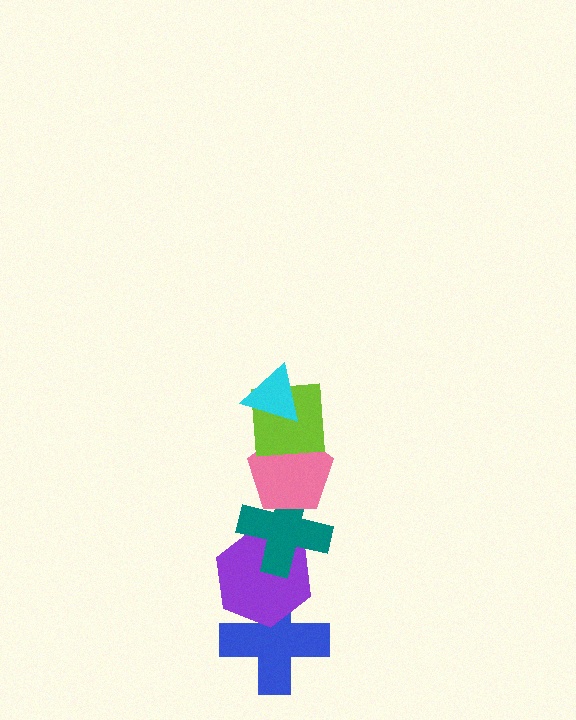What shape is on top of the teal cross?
The pink pentagon is on top of the teal cross.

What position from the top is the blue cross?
The blue cross is 6th from the top.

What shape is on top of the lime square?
The cyan triangle is on top of the lime square.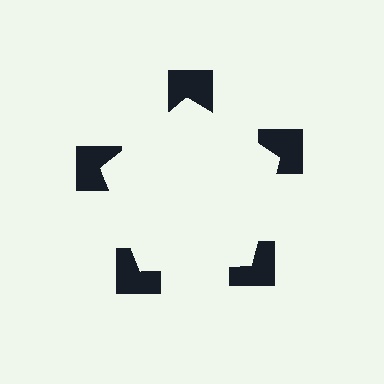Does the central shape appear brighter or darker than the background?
It typically appears slightly brighter than the background, even though no actual brightness change is drawn.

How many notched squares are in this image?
There are 5 — one at each vertex of the illusory pentagon.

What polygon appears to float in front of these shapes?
An illusory pentagon — its edges are inferred from the aligned wedge cuts in the notched squares, not physically drawn.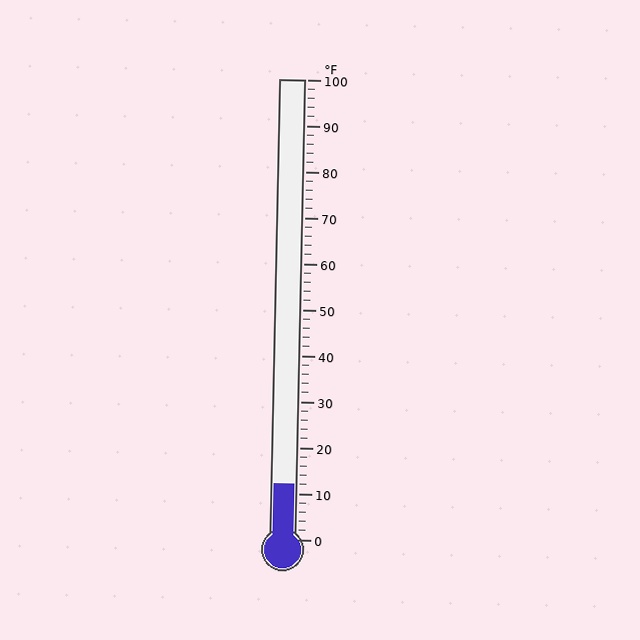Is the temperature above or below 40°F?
The temperature is below 40°F.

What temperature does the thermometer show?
The thermometer shows approximately 12°F.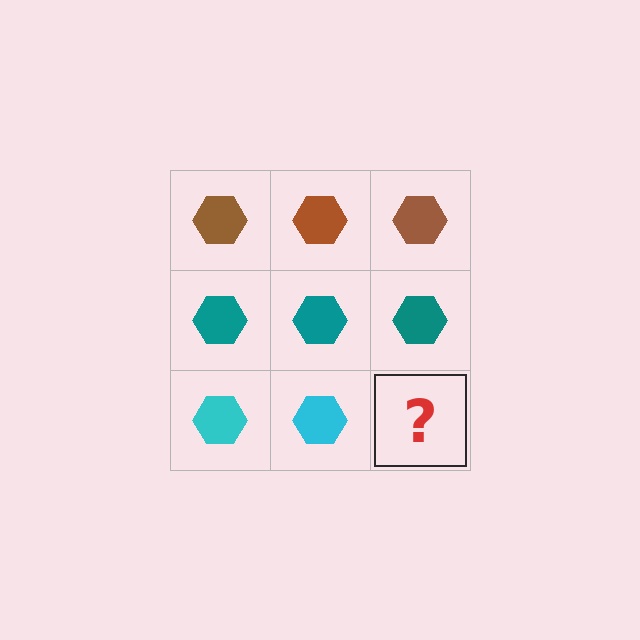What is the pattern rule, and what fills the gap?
The rule is that each row has a consistent color. The gap should be filled with a cyan hexagon.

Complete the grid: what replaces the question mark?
The question mark should be replaced with a cyan hexagon.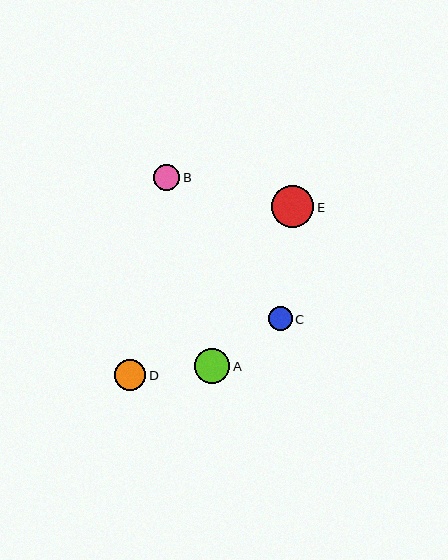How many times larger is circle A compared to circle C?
Circle A is approximately 1.5 times the size of circle C.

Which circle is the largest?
Circle E is the largest with a size of approximately 42 pixels.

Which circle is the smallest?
Circle C is the smallest with a size of approximately 23 pixels.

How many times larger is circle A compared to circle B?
Circle A is approximately 1.3 times the size of circle B.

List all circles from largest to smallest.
From largest to smallest: E, A, D, B, C.